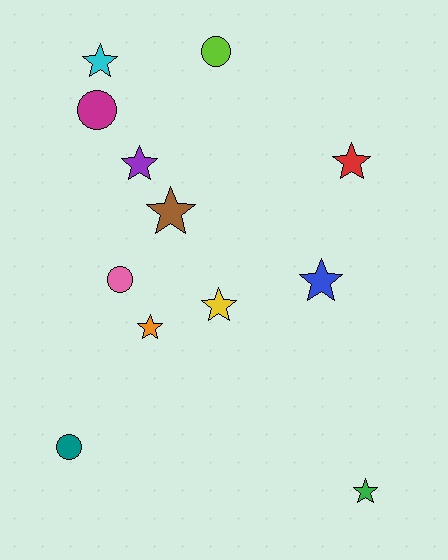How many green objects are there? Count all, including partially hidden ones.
There is 1 green object.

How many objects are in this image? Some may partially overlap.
There are 12 objects.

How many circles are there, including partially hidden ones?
There are 4 circles.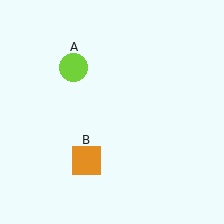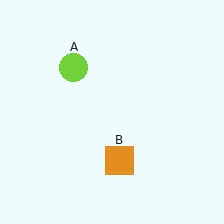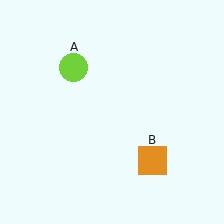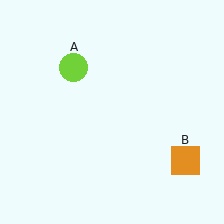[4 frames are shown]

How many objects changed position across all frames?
1 object changed position: orange square (object B).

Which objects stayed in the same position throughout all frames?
Lime circle (object A) remained stationary.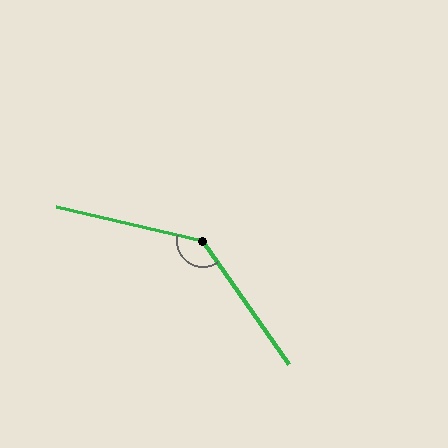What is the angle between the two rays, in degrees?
Approximately 138 degrees.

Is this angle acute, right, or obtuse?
It is obtuse.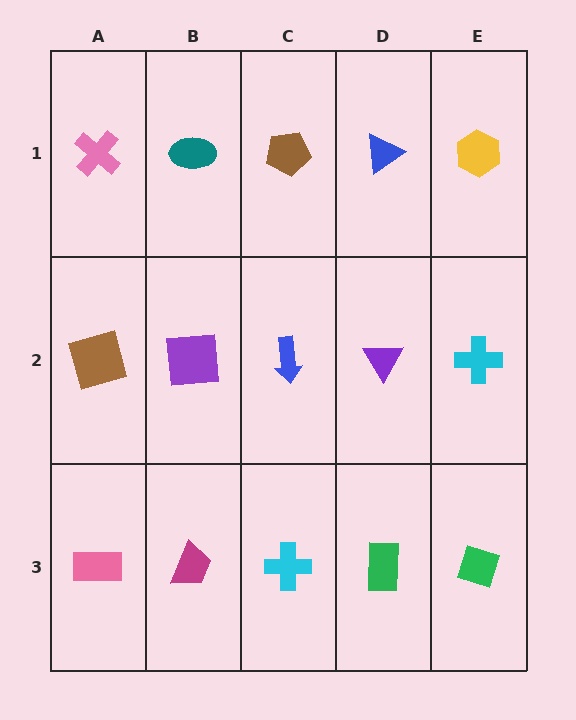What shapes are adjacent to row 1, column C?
A blue arrow (row 2, column C), a teal ellipse (row 1, column B), a blue triangle (row 1, column D).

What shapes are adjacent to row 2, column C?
A brown pentagon (row 1, column C), a cyan cross (row 3, column C), a purple square (row 2, column B), a purple triangle (row 2, column D).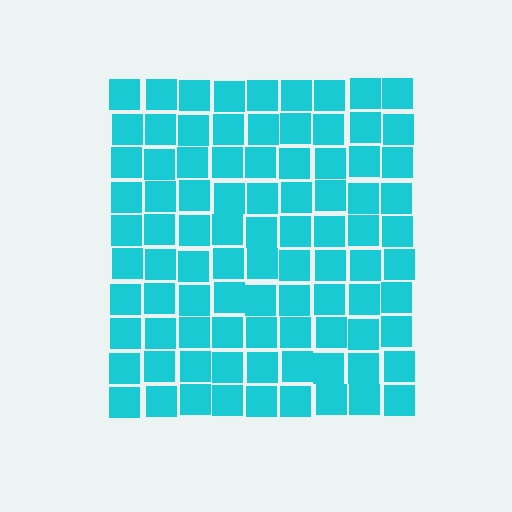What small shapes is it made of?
It is made of small squares.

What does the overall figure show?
The overall figure shows a square.